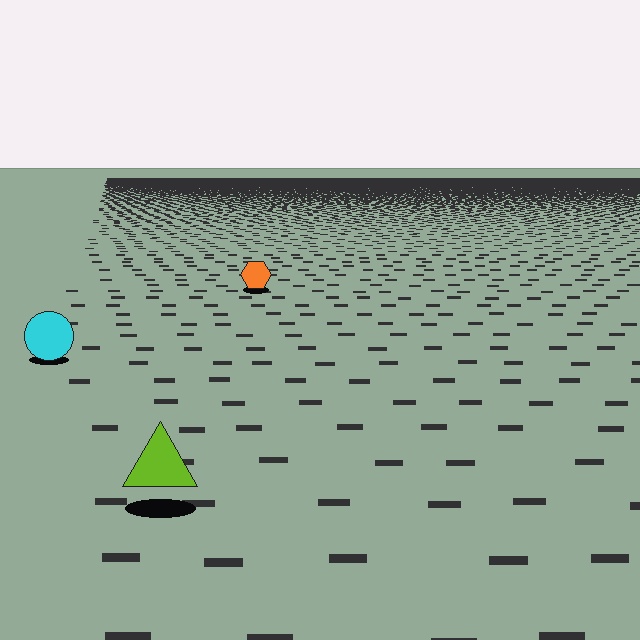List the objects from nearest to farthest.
From nearest to farthest: the lime triangle, the cyan circle, the orange hexagon.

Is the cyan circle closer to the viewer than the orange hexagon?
Yes. The cyan circle is closer — you can tell from the texture gradient: the ground texture is coarser near it.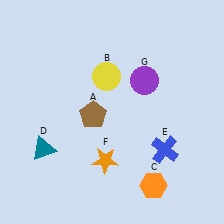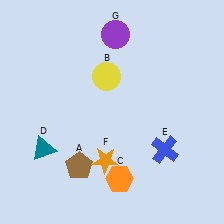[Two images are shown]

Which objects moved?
The objects that moved are: the brown pentagon (A), the orange hexagon (C), the purple circle (G).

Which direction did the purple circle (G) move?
The purple circle (G) moved up.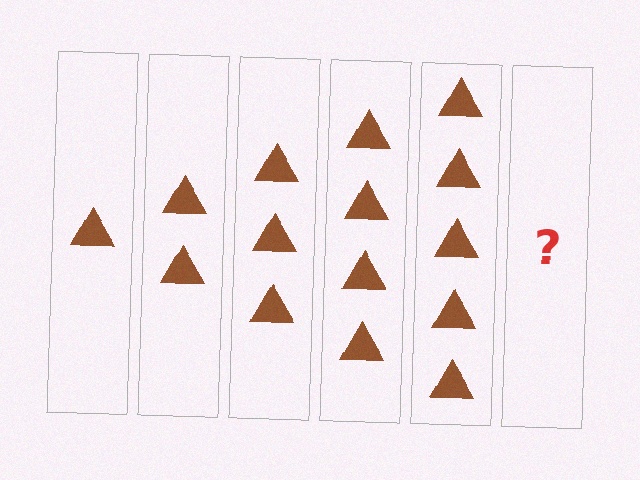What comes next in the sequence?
The next element should be 6 triangles.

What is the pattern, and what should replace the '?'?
The pattern is that each step adds one more triangle. The '?' should be 6 triangles.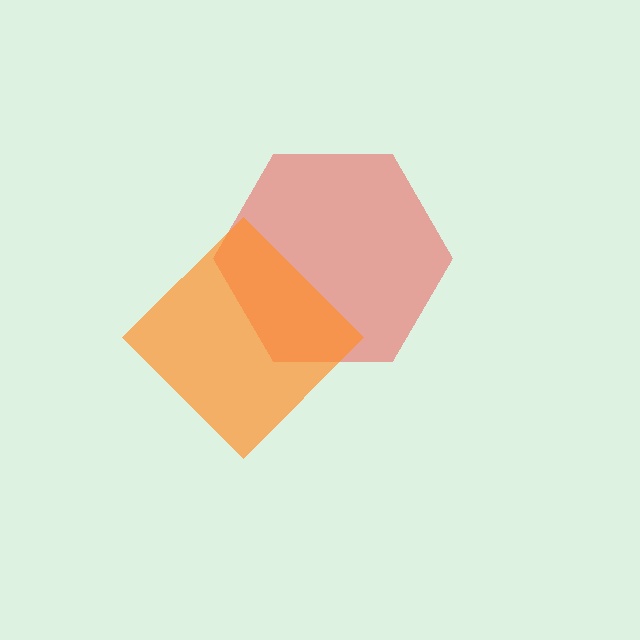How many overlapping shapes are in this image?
There are 2 overlapping shapes in the image.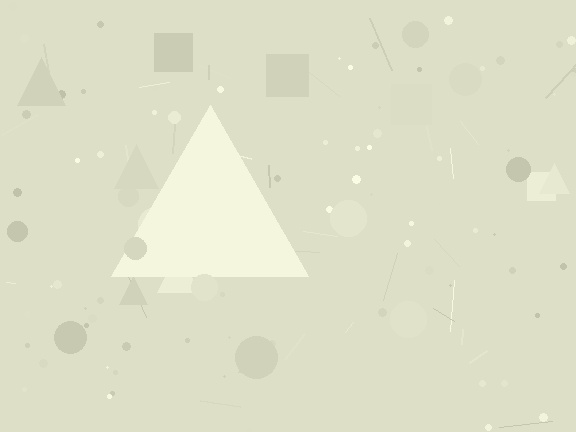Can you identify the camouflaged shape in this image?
The camouflaged shape is a triangle.